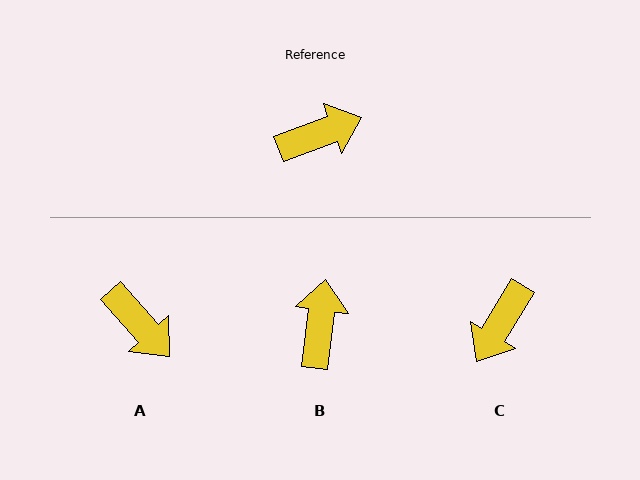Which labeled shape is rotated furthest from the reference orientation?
C, about 142 degrees away.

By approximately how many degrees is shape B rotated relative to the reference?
Approximately 62 degrees counter-clockwise.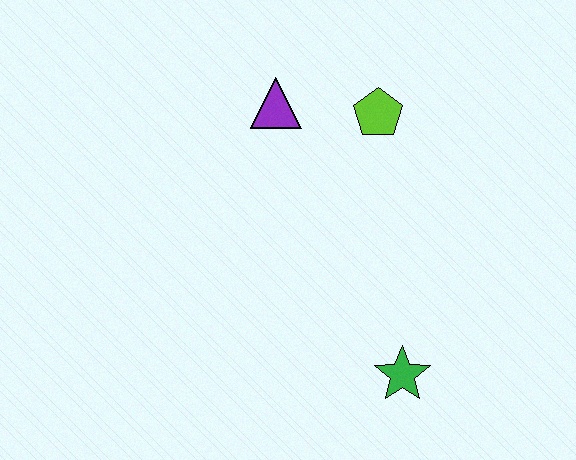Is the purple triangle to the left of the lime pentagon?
Yes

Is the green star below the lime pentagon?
Yes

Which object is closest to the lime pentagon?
The purple triangle is closest to the lime pentagon.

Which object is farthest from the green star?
The purple triangle is farthest from the green star.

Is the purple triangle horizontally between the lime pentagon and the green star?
No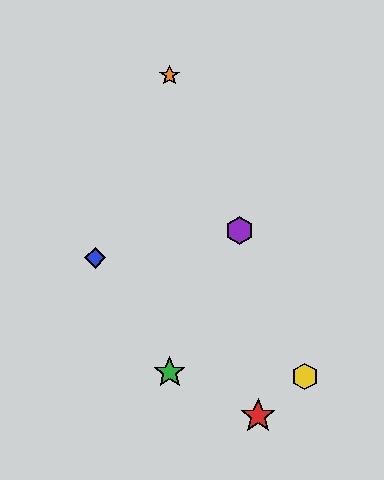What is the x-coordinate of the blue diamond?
The blue diamond is at x≈95.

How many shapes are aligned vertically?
2 shapes (the green star, the orange star) are aligned vertically.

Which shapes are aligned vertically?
The green star, the orange star are aligned vertically.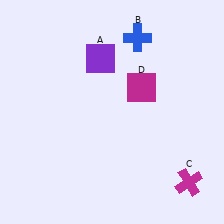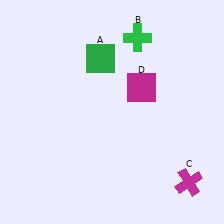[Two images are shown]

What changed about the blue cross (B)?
In Image 1, B is blue. In Image 2, it changed to green.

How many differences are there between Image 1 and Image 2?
There are 2 differences between the two images.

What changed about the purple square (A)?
In Image 1, A is purple. In Image 2, it changed to green.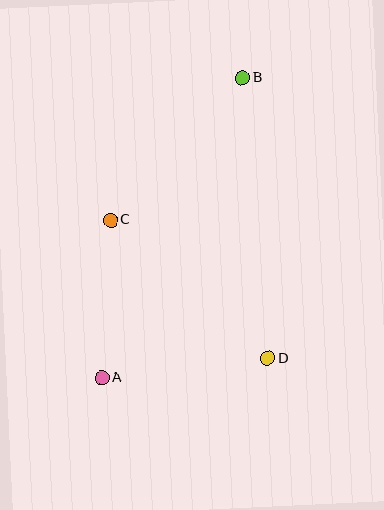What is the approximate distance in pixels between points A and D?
The distance between A and D is approximately 167 pixels.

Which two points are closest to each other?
Points A and C are closest to each other.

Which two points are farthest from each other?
Points A and B are farthest from each other.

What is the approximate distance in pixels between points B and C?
The distance between B and C is approximately 194 pixels.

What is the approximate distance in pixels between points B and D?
The distance between B and D is approximately 281 pixels.